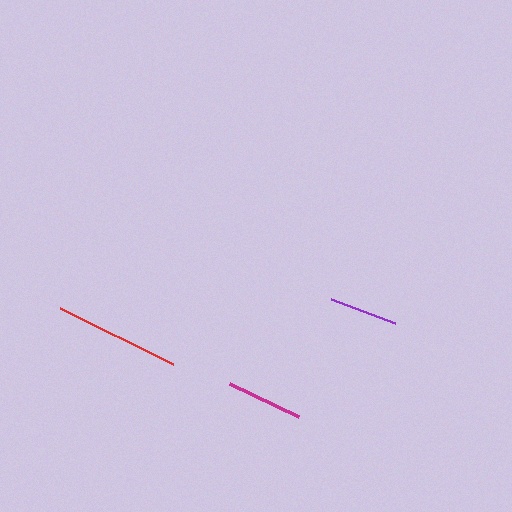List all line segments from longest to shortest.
From longest to shortest: red, magenta, purple.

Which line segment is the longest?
The red line is the longest at approximately 127 pixels.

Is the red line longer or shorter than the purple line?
The red line is longer than the purple line.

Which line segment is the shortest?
The purple line is the shortest at approximately 68 pixels.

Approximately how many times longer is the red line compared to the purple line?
The red line is approximately 1.9 times the length of the purple line.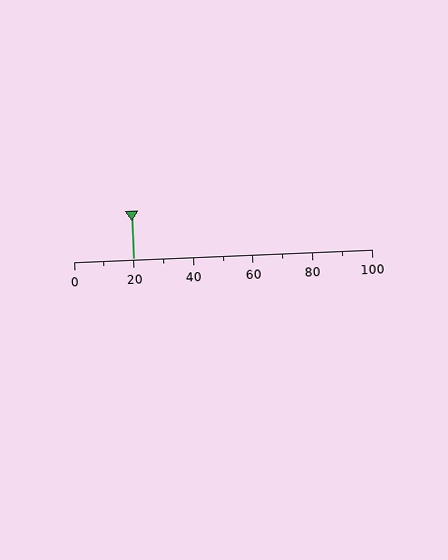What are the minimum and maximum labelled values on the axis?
The axis runs from 0 to 100.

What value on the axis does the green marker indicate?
The marker indicates approximately 20.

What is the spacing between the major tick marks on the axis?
The major ticks are spaced 20 apart.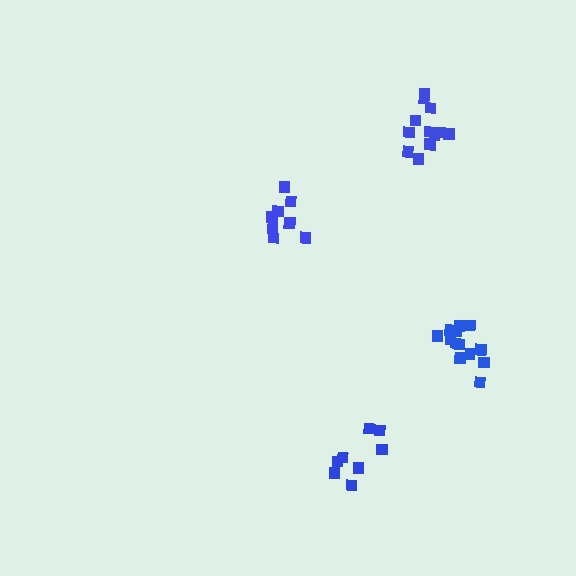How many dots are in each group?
Group 1: 8 dots, Group 2: 13 dots, Group 3: 13 dots, Group 4: 8 dots (42 total).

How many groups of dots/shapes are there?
There are 4 groups.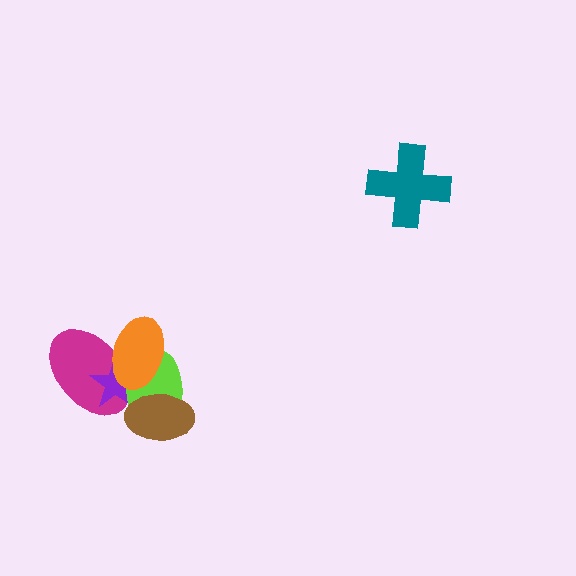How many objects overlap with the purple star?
4 objects overlap with the purple star.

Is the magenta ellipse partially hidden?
Yes, it is partially covered by another shape.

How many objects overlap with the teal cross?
0 objects overlap with the teal cross.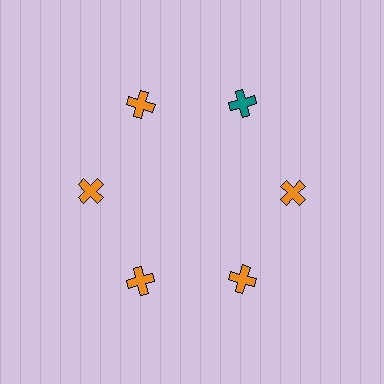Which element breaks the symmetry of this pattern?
The teal cross at roughly the 1 o'clock position breaks the symmetry. All other shapes are orange crosses.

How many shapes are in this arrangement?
There are 6 shapes arranged in a ring pattern.